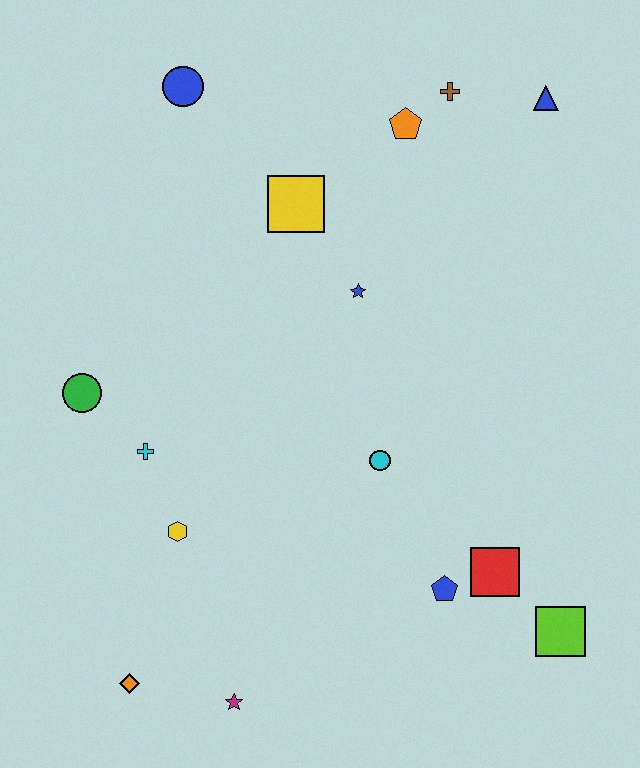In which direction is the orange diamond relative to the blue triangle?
The orange diamond is below the blue triangle.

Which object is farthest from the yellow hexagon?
The blue triangle is farthest from the yellow hexagon.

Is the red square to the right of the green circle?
Yes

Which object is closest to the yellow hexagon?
The cyan cross is closest to the yellow hexagon.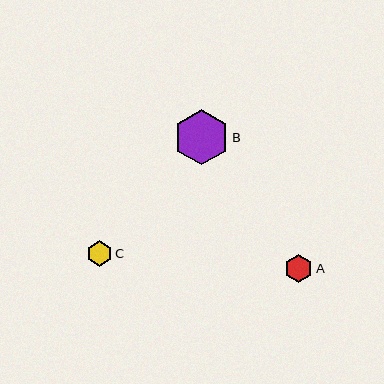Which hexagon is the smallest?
Hexagon C is the smallest with a size of approximately 25 pixels.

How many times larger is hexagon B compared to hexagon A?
Hexagon B is approximately 2.0 times the size of hexagon A.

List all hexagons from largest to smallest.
From largest to smallest: B, A, C.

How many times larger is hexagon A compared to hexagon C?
Hexagon A is approximately 1.1 times the size of hexagon C.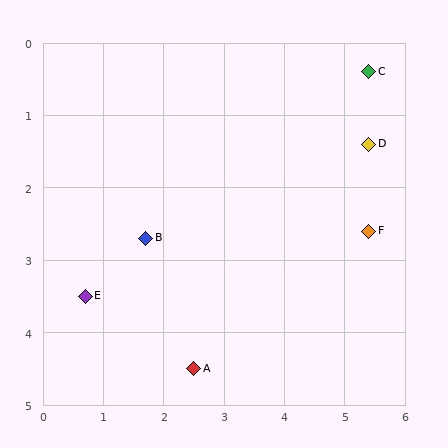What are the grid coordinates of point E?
Point E is at approximately (0.7, 3.5).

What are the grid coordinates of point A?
Point A is at approximately (2.5, 4.5).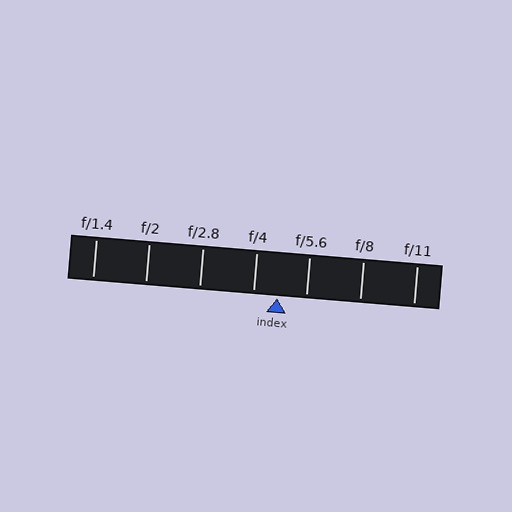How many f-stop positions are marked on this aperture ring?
There are 7 f-stop positions marked.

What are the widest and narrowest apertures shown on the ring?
The widest aperture shown is f/1.4 and the narrowest is f/11.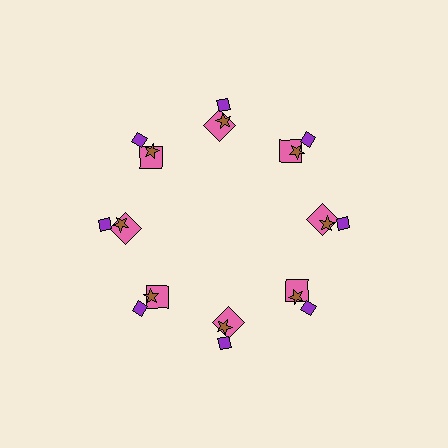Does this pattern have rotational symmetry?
Yes, this pattern has 8-fold rotational symmetry. It looks the same after rotating 45 degrees around the center.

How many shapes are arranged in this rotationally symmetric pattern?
There are 24 shapes, arranged in 8 groups of 3.